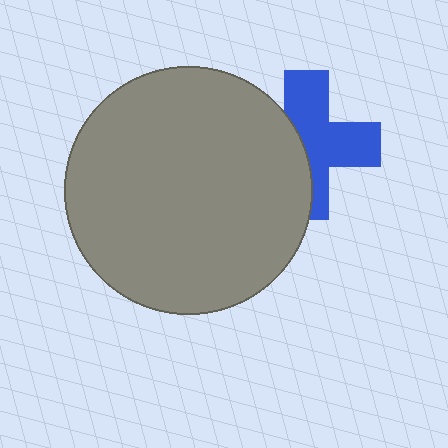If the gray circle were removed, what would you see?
You would see the complete blue cross.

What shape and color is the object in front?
The object in front is a gray circle.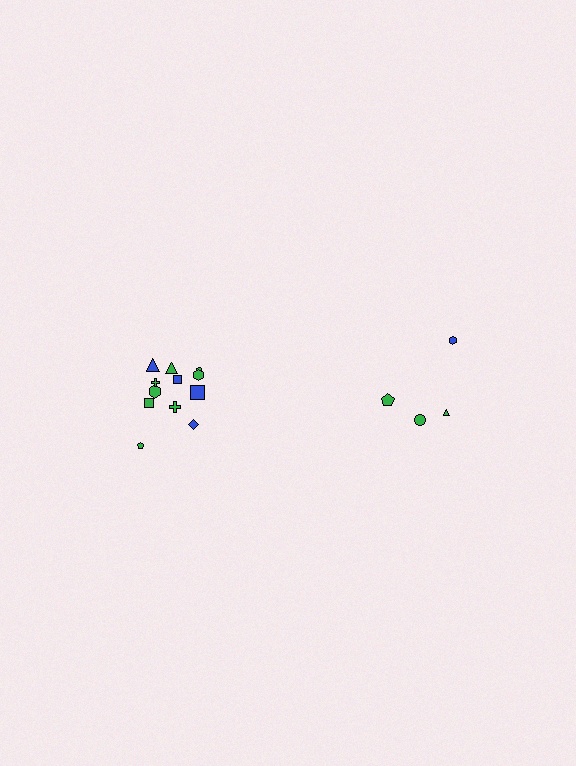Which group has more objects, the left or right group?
The left group.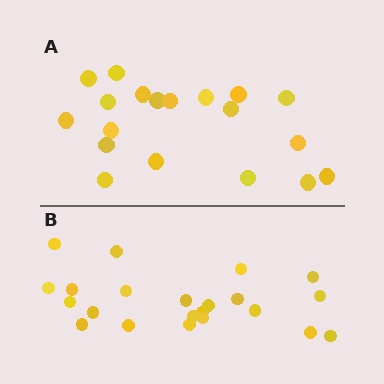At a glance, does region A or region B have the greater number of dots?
Region B (the bottom region) has more dots.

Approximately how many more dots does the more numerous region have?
Region B has just a few more — roughly 2 or 3 more dots than region A.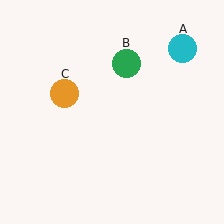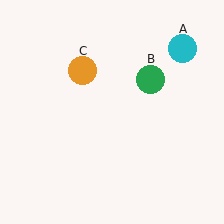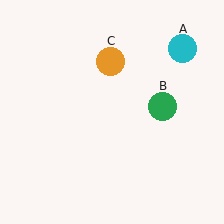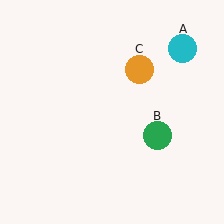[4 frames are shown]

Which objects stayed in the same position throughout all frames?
Cyan circle (object A) remained stationary.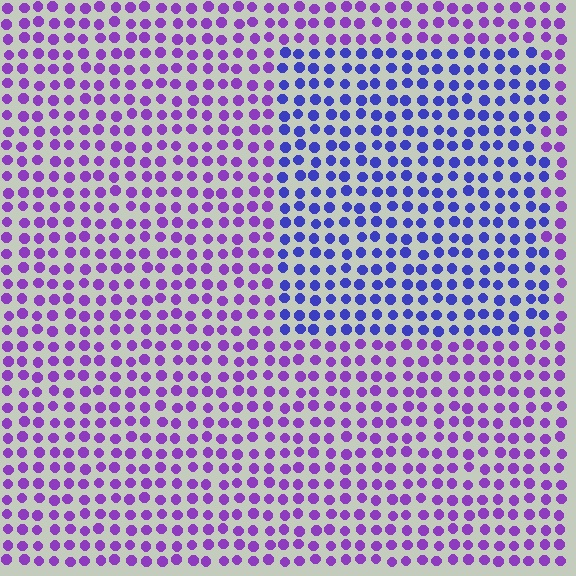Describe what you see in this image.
The image is filled with small purple elements in a uniform arrangement. A rectangle-shaped region is visible where the elements are tinted to a slightly different hue, forming a subtle color boundary.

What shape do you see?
I see a rectangle.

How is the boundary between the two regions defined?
The boundary is defined purely by a slight shift in hue (about 39 degrees). Spacing, size, and orientation are identical on both sides.